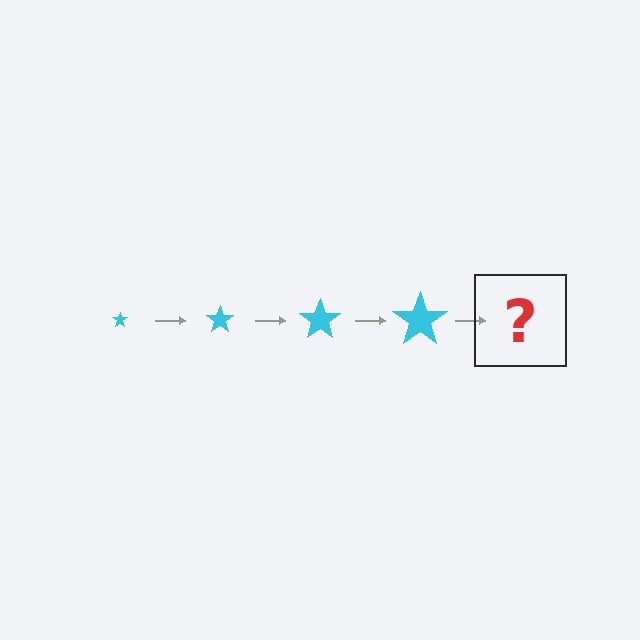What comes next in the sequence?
The next element should be a cyan star, larger than the previous one.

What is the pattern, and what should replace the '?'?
The pattern is that the star gets progressively larger each step. The '?' should be a cyan star, larger than the previous one.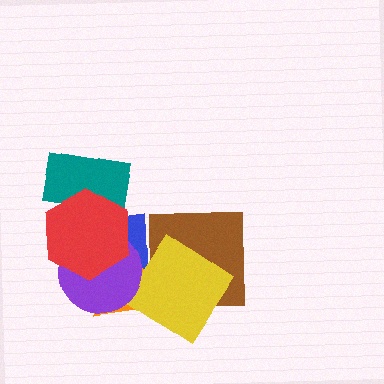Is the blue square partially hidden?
Yes, it is partially covered by another shape.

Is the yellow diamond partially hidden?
No, no other shape covers it.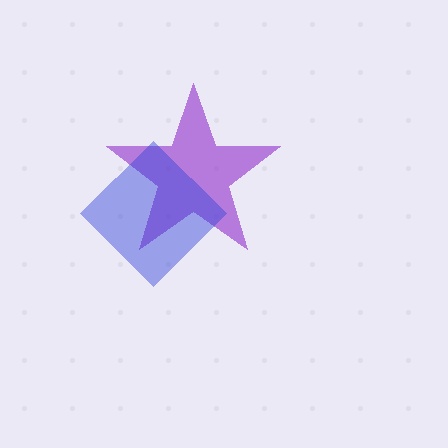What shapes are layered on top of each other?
The layered shapes are: a purple star, a blue diamond.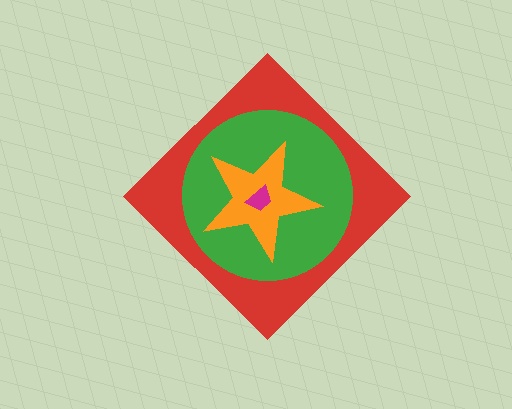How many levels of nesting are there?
4.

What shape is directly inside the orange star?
The magenta trapezoid.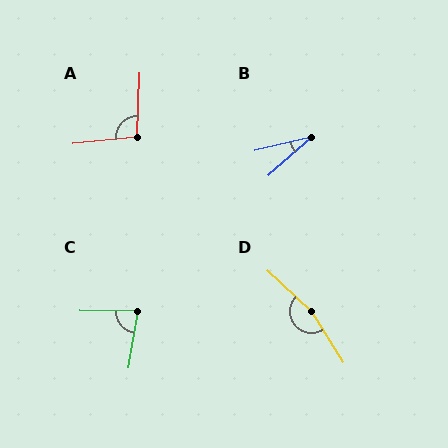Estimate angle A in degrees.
Approximately 98 degrees.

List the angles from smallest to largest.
B (29°), C (81°), A (98°), D (165°).